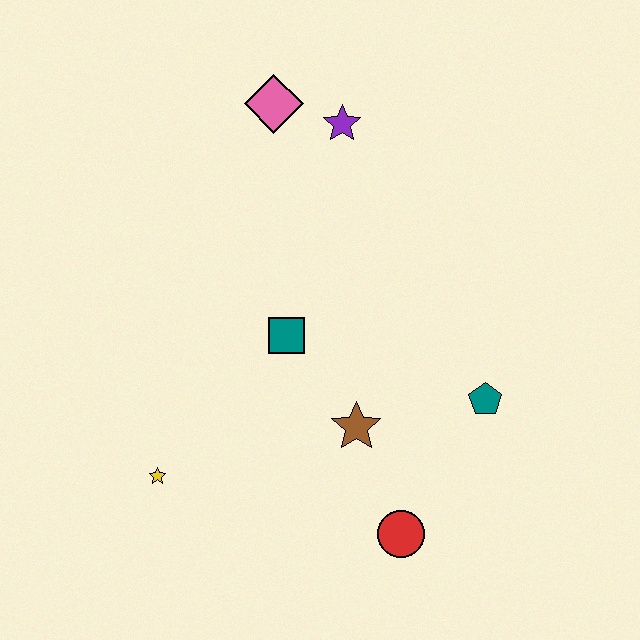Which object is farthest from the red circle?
The pink diamond is farthest from the red circle.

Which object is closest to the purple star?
The pink diamond is closest to the purple star.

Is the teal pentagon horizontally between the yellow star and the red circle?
No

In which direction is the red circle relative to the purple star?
The red circle is below the purple star.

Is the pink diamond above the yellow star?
Yes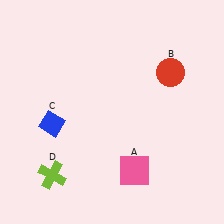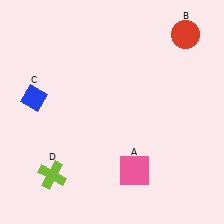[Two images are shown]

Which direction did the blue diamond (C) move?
The blue diamond (C) moved up.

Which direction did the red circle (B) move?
The red circle (B) moved up.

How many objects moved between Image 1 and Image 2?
2 objects moved between the two images.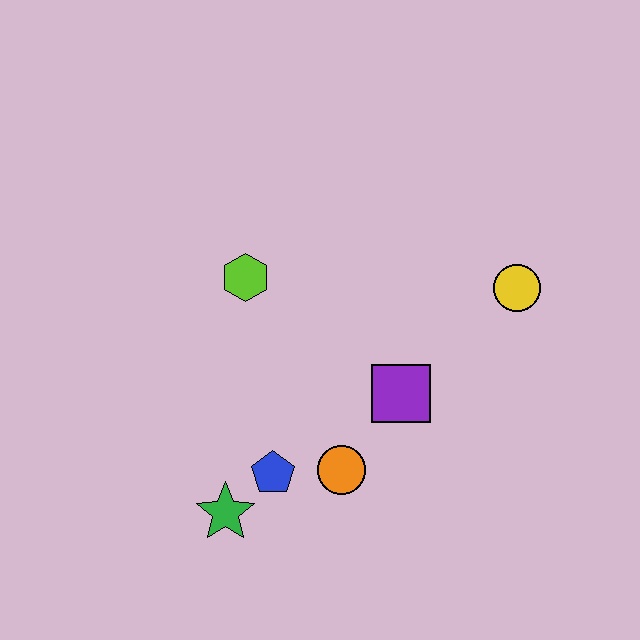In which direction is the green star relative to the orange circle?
The green star is to the left of the orange circle.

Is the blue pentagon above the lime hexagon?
No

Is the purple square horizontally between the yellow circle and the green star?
Yes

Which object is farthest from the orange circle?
The yellow circle is farthest from the orange circle.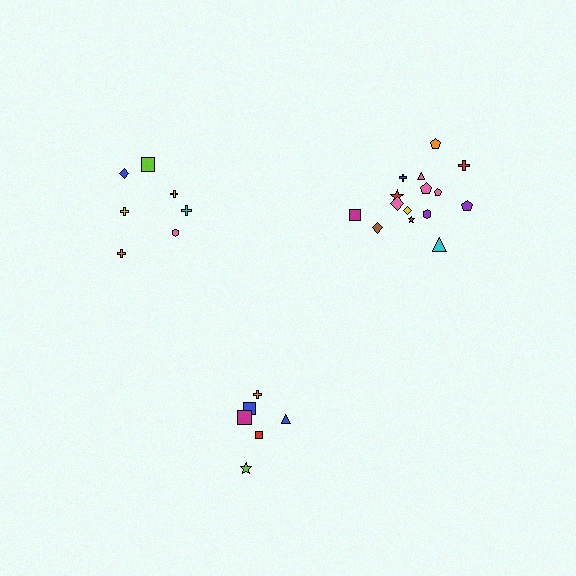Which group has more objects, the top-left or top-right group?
The top-right group.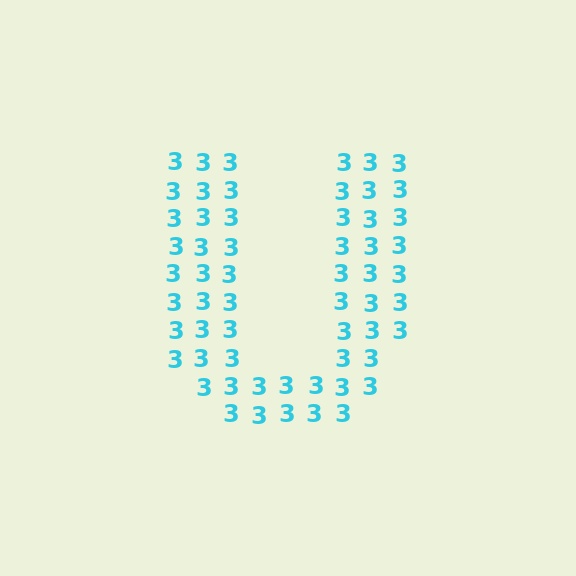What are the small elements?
The small elements are digit 3's.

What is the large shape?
The large shape is the letter U.